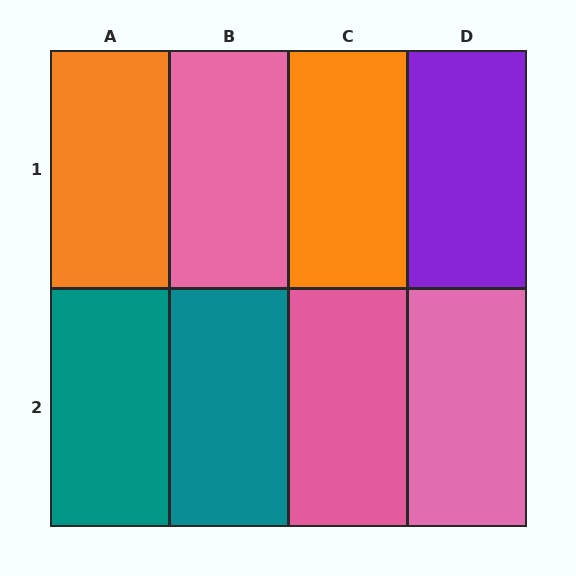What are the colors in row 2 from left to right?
Teal, teal, pink, pink.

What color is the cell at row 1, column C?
Orange.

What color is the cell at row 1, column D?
Purple.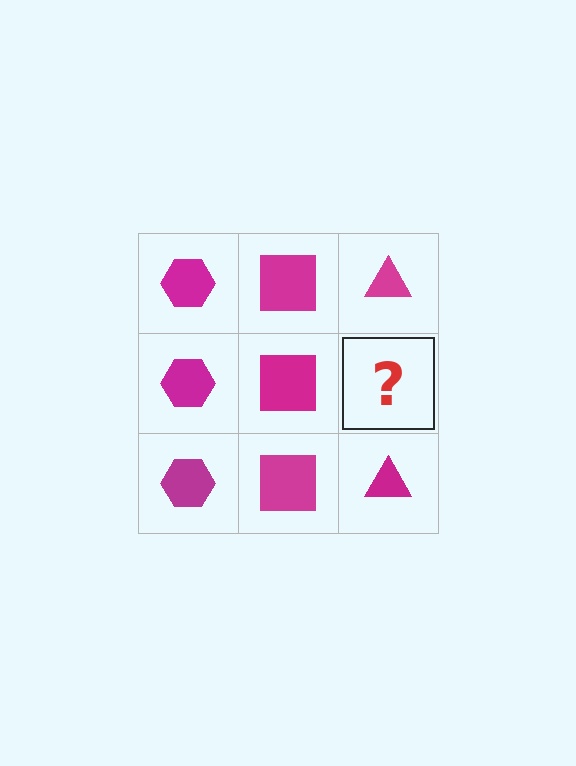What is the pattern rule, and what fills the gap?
The rule is that each column has a consistent shape. The gap should be filled with a magenta triangle.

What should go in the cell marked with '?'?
The missing cell should contain a magenta triangle.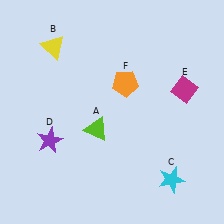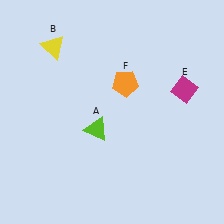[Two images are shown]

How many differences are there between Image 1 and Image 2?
There are 2 differences between the two images.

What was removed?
The purple star (D), the cyan star (C) were removed in Image 2.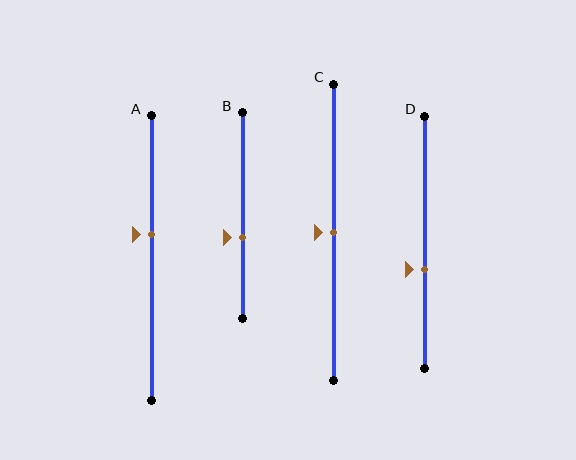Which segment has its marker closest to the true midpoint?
Segment C has its marker closest to the true midpoint.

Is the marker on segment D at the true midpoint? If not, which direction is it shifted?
No, the marker on segment D is shifted downward by about 10% of the segment length.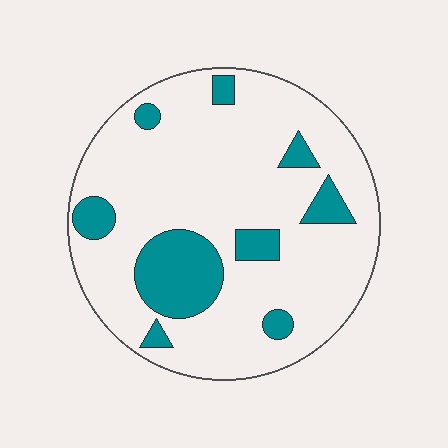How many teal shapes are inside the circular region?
9.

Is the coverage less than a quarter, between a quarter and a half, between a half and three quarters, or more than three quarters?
Less than a quarter.